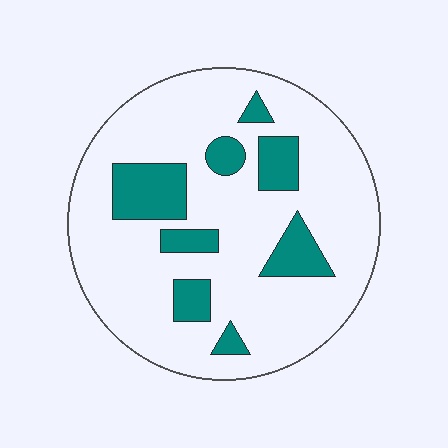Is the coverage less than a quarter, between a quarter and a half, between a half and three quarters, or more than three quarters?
Less than a quarter.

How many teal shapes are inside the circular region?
8.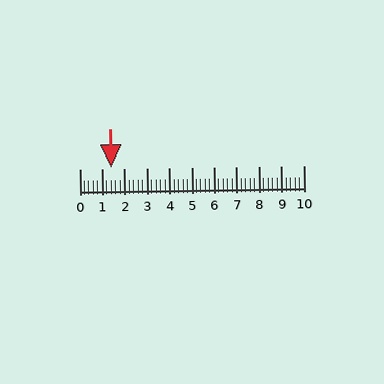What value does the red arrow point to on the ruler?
The red arrow points to approximately 1.4.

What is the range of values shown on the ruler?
The ruler shows values from 0 to 10.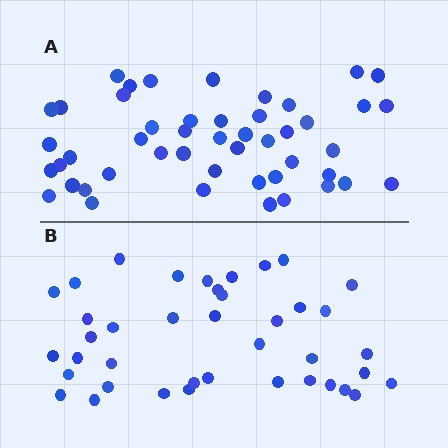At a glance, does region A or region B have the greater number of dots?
Region A (the top region) has more dots.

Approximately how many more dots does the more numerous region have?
Region A has roughly 8 or so more dots than region B.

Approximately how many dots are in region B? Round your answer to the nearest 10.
About 40 dots.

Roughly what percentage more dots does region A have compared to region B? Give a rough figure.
About 20% more.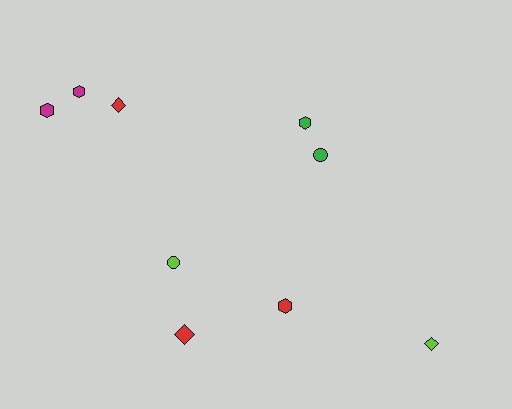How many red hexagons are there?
There is 1 red hexagon.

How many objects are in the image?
There are 9 objects.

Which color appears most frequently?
Red, with 3 objects.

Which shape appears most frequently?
Hexagon, with 4 objects.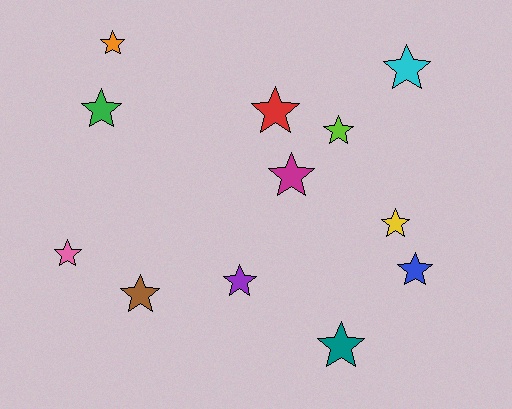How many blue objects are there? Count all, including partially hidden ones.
There is 1 blue object.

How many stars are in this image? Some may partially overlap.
There are 12 stars.